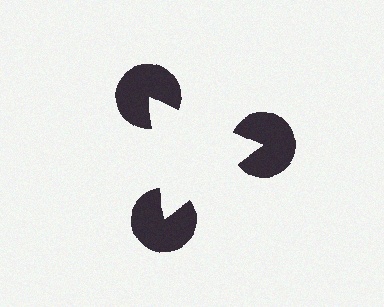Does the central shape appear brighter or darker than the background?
It typically appears slightly brighter than the background, even though no actual brightness change is drawn.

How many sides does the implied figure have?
3 sides.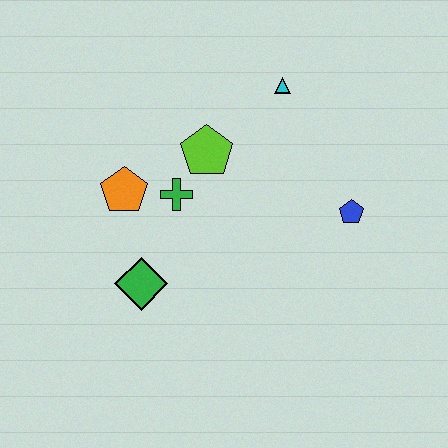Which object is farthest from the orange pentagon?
The blue pentagon is farthest from the orange pentagon.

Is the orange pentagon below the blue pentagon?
No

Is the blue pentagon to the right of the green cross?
Yes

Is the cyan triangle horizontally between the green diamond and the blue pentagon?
Yes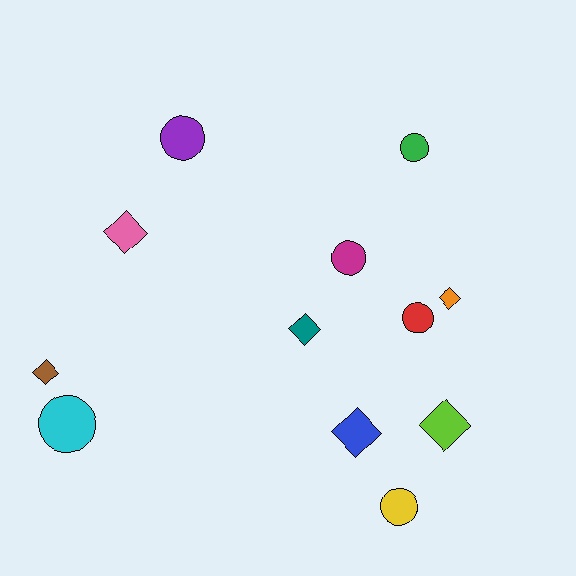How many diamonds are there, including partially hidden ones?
There are 6 diamonds.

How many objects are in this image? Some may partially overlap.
There are 12 objects.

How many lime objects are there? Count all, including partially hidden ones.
There is 1 lime object.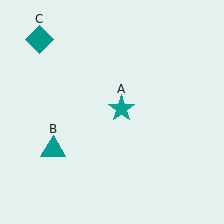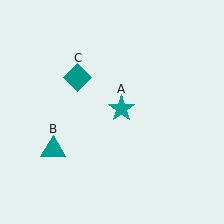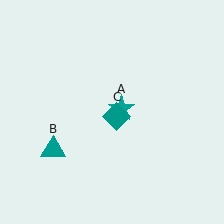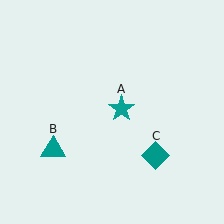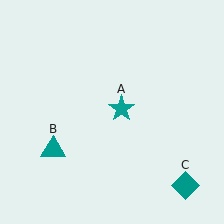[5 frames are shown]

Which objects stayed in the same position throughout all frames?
Teal star (object A) and teal triangle (object B) remained stationary.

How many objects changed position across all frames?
1 object changed position: teal diamond (object C).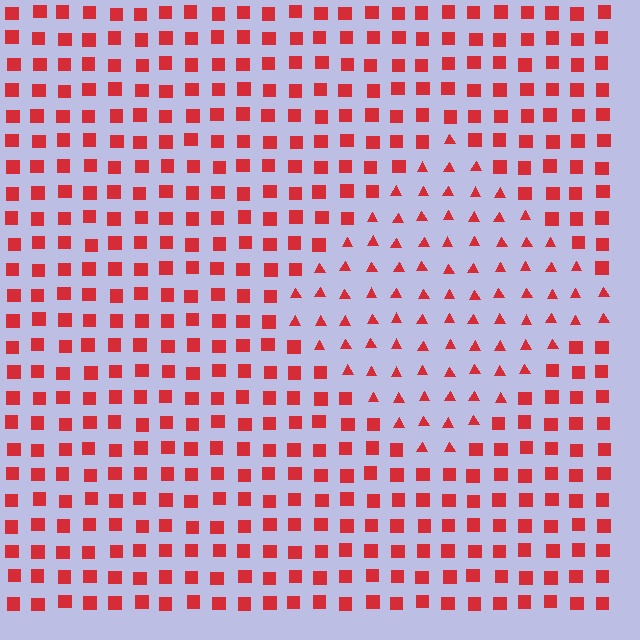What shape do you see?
I see a diamond.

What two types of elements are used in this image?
The image uses triangles inside the diamond region and squares outside it.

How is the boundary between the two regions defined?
The boundary is defined by a change in element shape: triangles inside vs. squares outside. All elements share the same color and spacing.